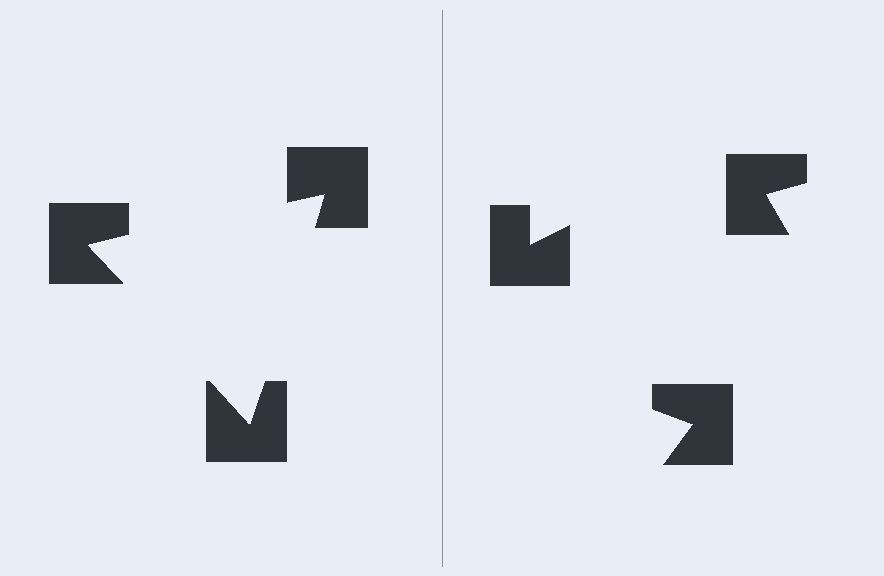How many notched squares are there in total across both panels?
6 — 3 on each side.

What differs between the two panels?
The notched squares are positioned identically on both sides; only the wedge orientations differ. On the left they align to a triangle; on the right they are misaligned.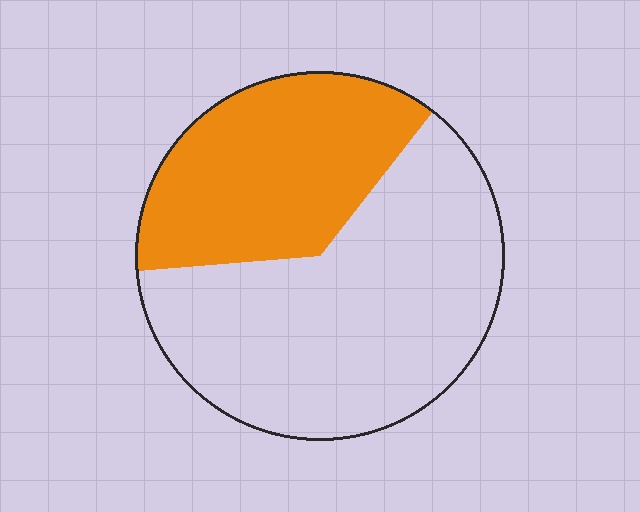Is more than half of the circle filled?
No.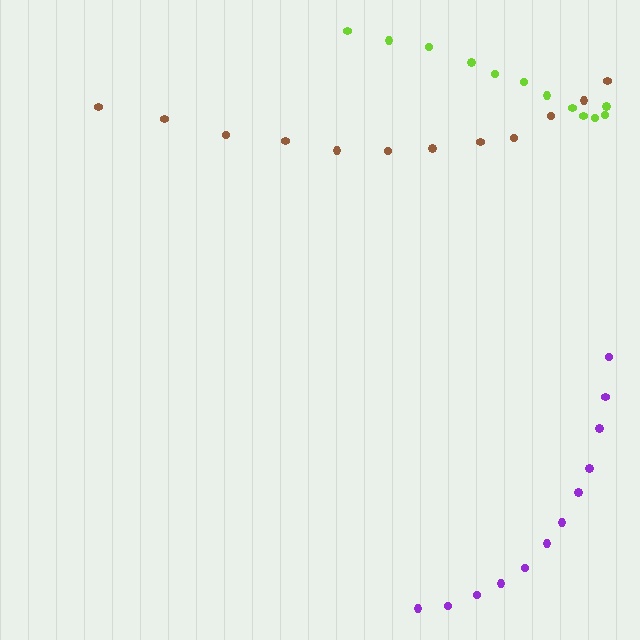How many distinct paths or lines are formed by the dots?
There are 3 distinct paths.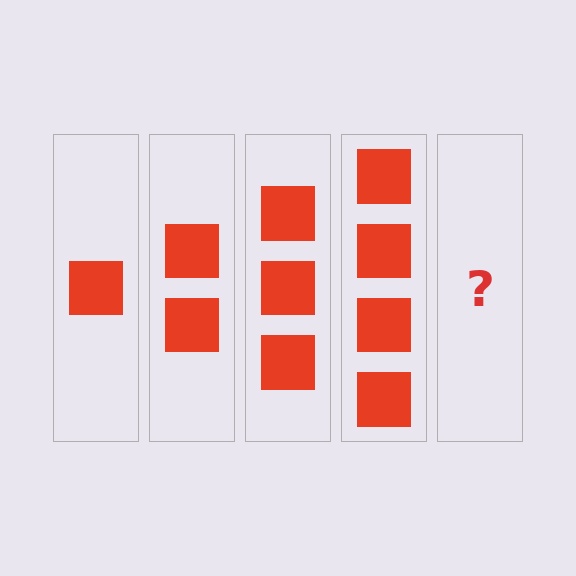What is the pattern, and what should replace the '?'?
The pattern is that each step adds one more square. The '?' should be 5 squares.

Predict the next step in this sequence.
The next step is 5 squares.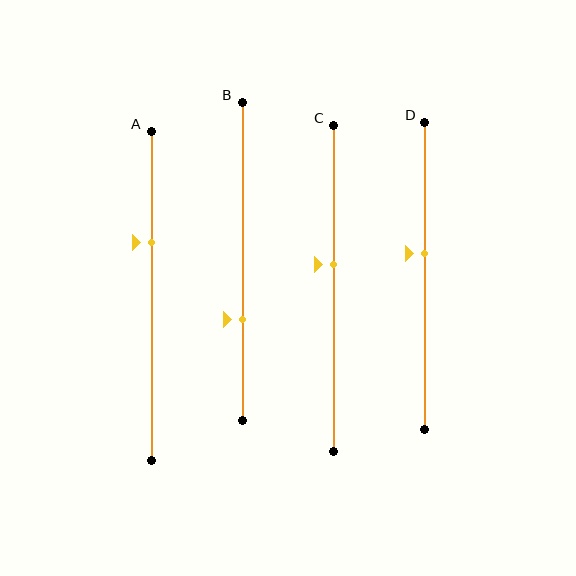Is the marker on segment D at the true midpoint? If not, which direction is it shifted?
No, the marker on segment D is shifted upward by about 7% of the segment length.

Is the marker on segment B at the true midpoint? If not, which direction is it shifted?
No, the marker on segment B is shifted downward by about 18% of the segment length.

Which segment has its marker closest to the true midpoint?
Segment C has its marker closest to the true midpoint.